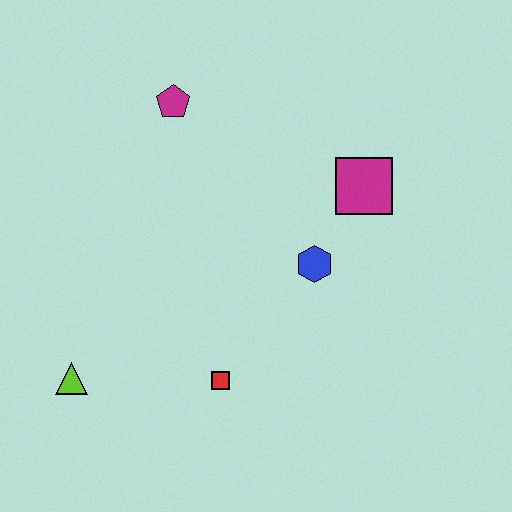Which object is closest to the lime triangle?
The red square is closest to the lime triangle.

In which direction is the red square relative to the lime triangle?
The red square is to the right of the lime triangle.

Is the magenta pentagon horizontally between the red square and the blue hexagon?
No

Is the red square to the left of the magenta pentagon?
No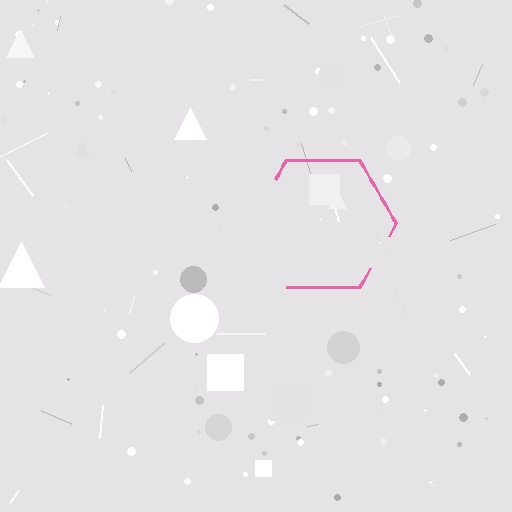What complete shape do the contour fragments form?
The contour fragments form a hexagon.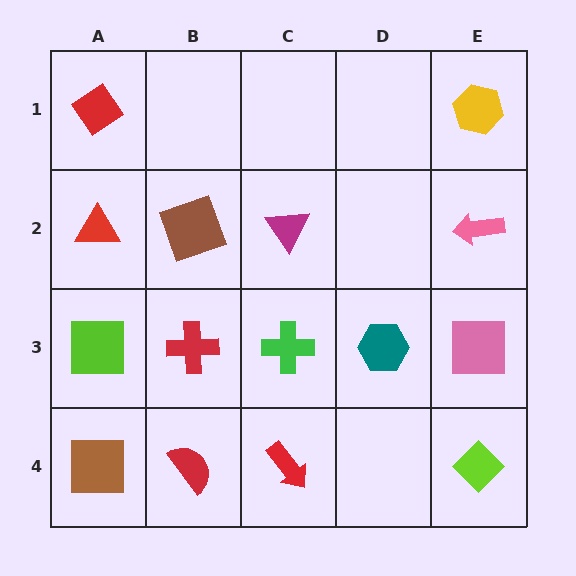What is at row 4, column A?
A brown square.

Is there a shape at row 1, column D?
No, that cell is empty.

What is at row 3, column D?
A teal hexagon.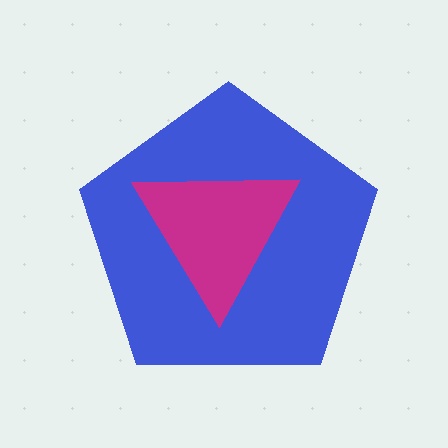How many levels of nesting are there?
2.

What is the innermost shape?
The magenta triangle.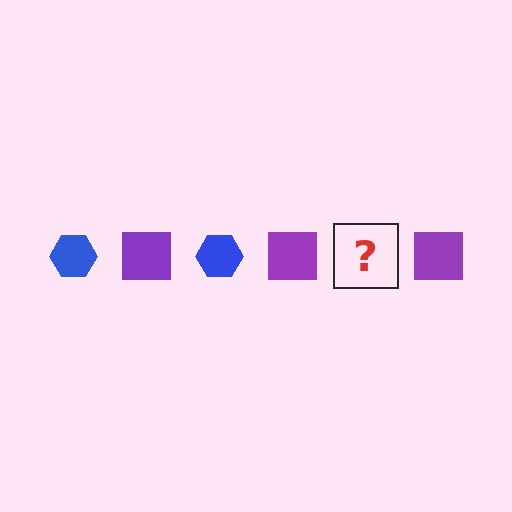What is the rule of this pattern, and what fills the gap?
The rule is that the pattern alternates between blue hexagon and purple square. The gap should be filled with a blue hexagon.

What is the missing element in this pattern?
The missing element is a blue hexagon.